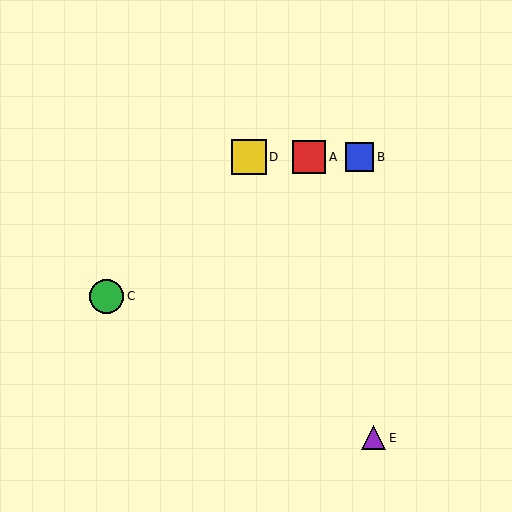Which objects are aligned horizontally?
Objects A, B, D are aligned horizontally.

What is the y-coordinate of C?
Object C is at y≈296.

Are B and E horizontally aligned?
No, B is at y≈157 and E is at y≈438.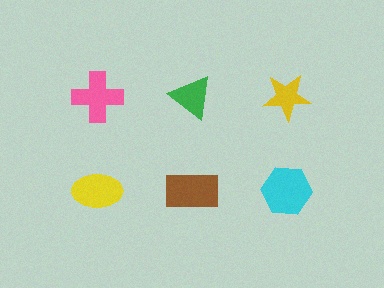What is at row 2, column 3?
A cyan hexagon.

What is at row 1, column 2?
A green triangle.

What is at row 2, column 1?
A yellow ellipse.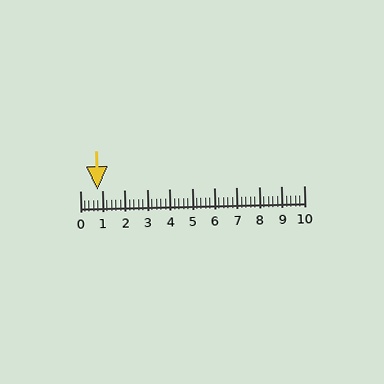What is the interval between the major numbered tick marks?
The major tick marks are spaced 1 units apart.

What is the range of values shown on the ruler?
The ruler shows values from 0 to 10.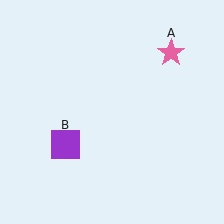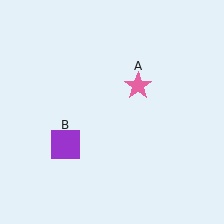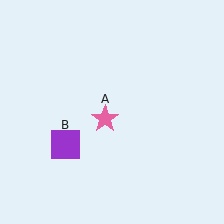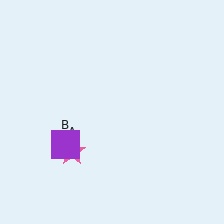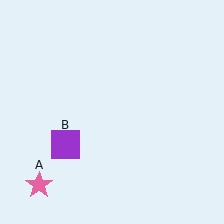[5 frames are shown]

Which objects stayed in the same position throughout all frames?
Purple square (object B) remained stationary.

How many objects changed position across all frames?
1 object changed position: pink star (object A).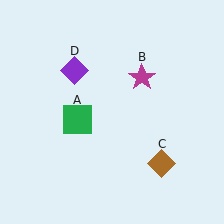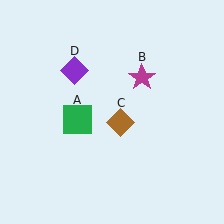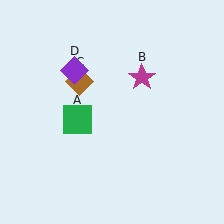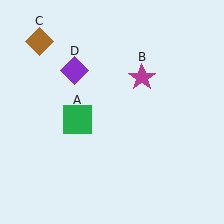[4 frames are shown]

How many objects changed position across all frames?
1 object changed position: brown diamond (object C).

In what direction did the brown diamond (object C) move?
The brown diamond (object C) moved up and to the left.